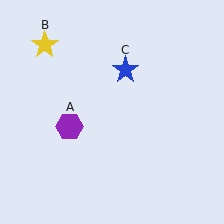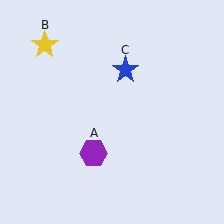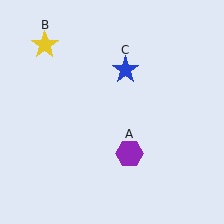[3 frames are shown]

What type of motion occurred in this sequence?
The purple hexagon (object A) rotated counterclockwise around the center of the scene.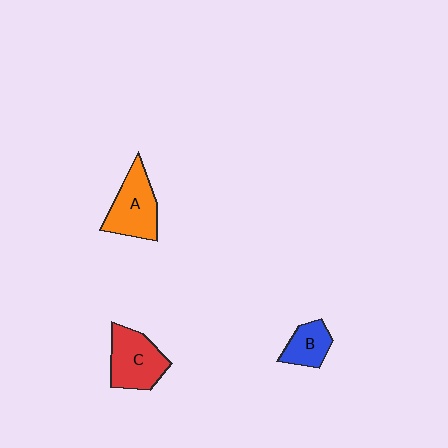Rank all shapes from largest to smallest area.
From largest to smallest: C (red), A (orange), B (blue).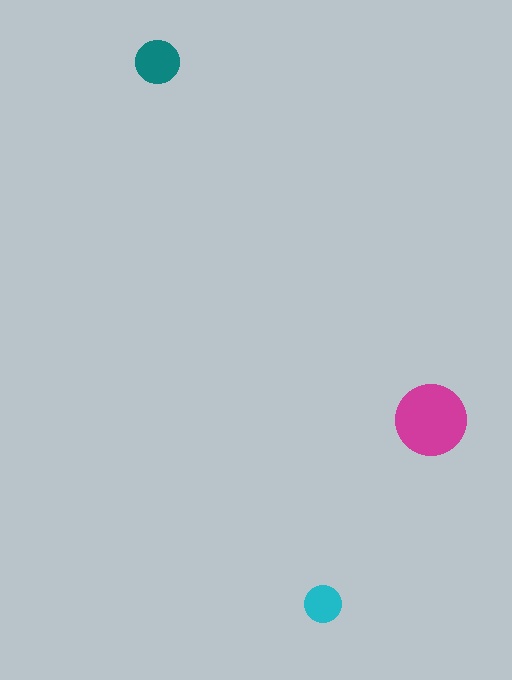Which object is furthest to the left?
The teal circle is leftmost.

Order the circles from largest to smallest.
the magenta one, the teal one, the cyan one.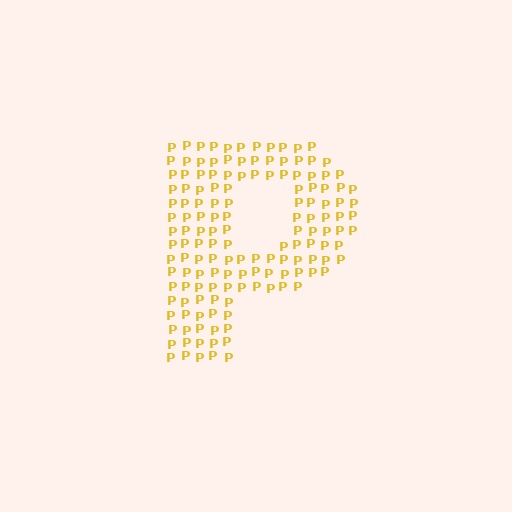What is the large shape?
The large shape is the letter P.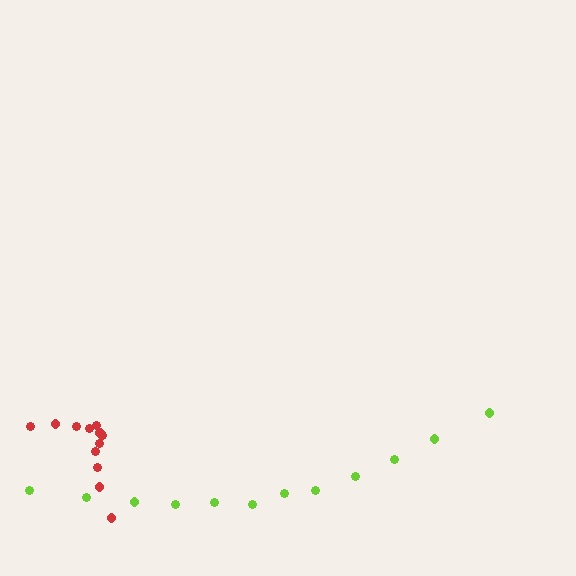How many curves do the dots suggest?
There are 2 distinct paths.